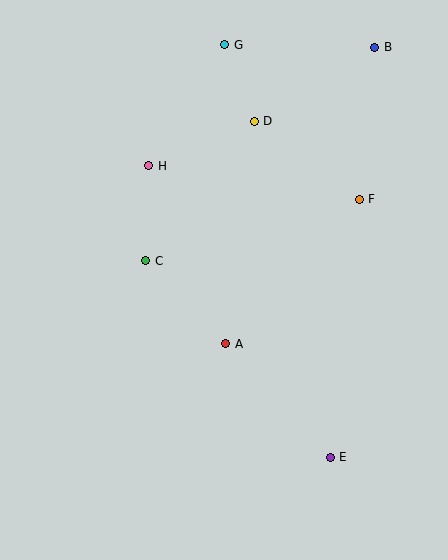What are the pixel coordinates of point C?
Point C is at (146, 261).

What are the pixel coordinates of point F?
Point F is at (359, 199).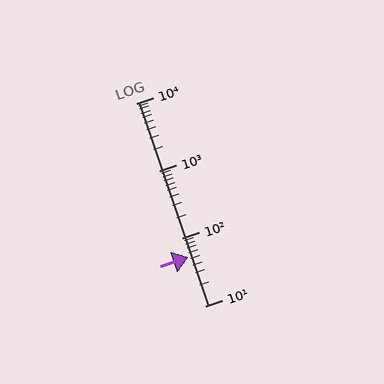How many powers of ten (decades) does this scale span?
The scale spans 3 decades, from 10 to 10000.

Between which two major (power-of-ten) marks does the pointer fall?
The pointer is between 10 and 100.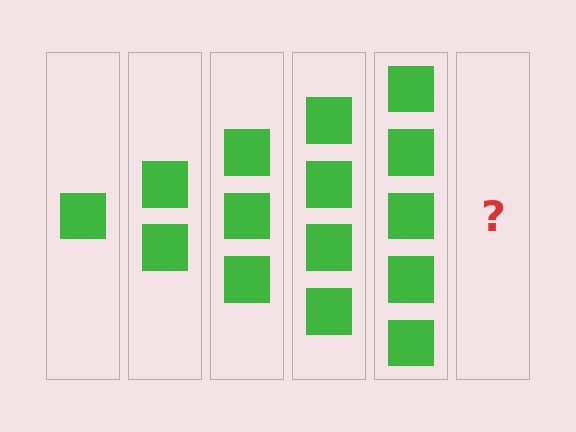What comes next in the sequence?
The next element should be 6 squares.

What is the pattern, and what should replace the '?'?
The pattern is that each step adds one more square. The '?' should be 6 squares.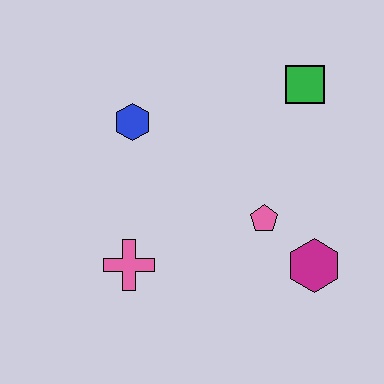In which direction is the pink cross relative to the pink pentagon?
The pink cross is to the left of the pink pentagon.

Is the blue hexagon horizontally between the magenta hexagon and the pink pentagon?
No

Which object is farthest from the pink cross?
The green square is farthest from the pink cross.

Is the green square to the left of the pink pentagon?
No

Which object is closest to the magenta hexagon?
The pink pentagon is closest to the magenta hexagon.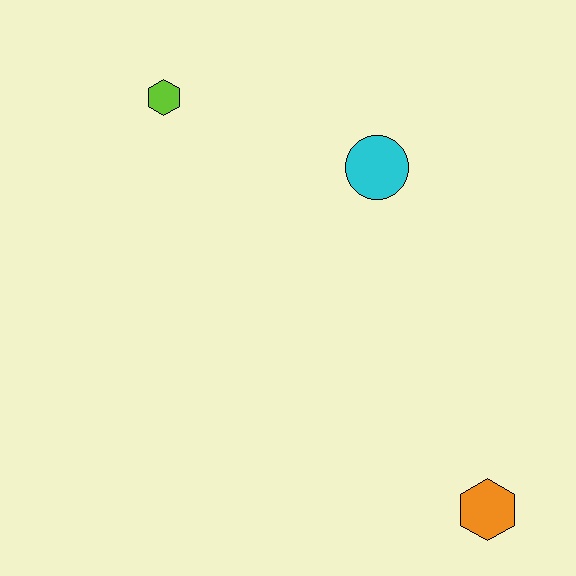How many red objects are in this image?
There are no red objects.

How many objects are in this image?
There are 3 objects.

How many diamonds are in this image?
There are no diamonds.